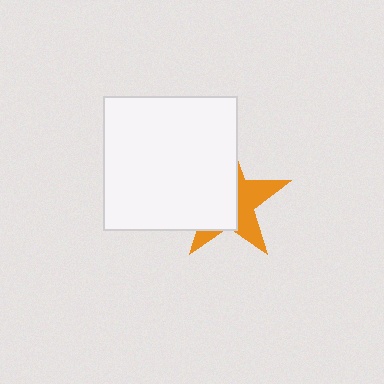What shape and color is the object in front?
The object in front is a white square.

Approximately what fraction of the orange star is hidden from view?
Roughly 58% of the orange star is hidden behind the white square.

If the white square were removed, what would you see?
You would see the complete orange star.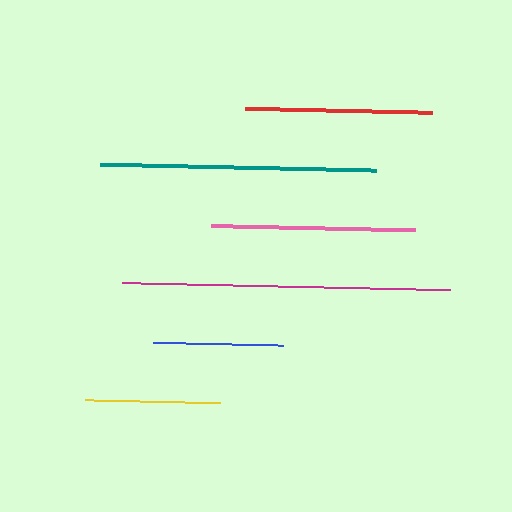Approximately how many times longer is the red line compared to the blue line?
The red line is approximately 1.4 times the length of the blue line.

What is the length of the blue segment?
The blue segment is approximately 130 pixels long.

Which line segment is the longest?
The magenta line is the longest at approximately 328 pixels.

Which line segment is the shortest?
The blue line is the shortest at approximately 130 pixels.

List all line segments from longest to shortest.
From longest to shortest: magenta, teal, pink, red, yellow, blue.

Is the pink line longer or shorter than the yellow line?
The pink line is longer than the yellow line.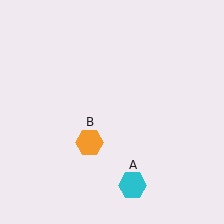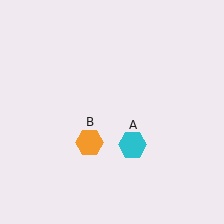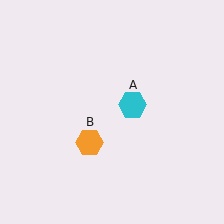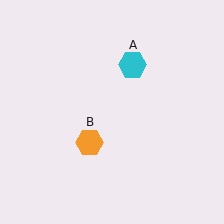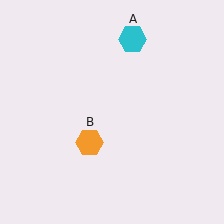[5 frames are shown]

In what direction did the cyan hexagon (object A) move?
The cyan hexagon (object A) moved up.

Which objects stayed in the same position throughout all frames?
Orange hexagon (object B) remained stationary.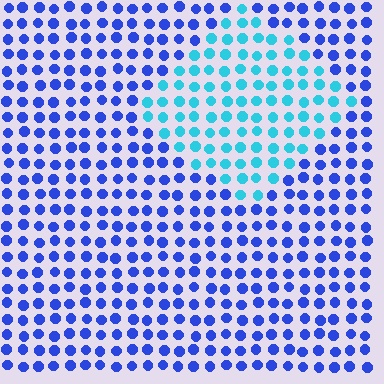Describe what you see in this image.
The image is filled with small blue elements in a uniform arrangement. A diamond-shaped region is visible where the elements are tinted to a slightly different hue, forming a subtle color boundary.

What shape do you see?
I see a diamond.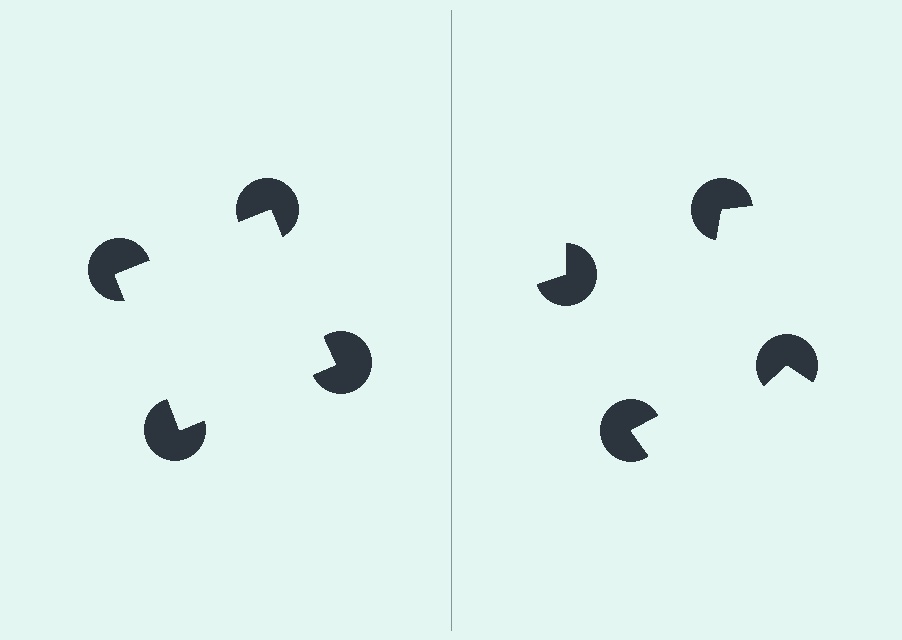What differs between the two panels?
The pac-man discs are positioned identically on both sides; only the wedge orientations differ. On the left they align to a square; on the right they are misaligned.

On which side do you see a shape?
An illusory square appears on the left side. On the right side the wedge cuts are rotated, so no coherent shape forms.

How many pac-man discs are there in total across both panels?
8 — 4 on each side.